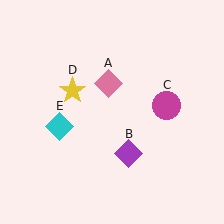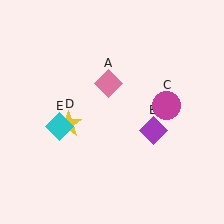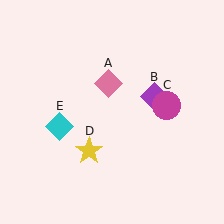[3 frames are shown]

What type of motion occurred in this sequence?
The purple diamond (object B), yellow star (object D) rotated counterclockwise around the center of the scene.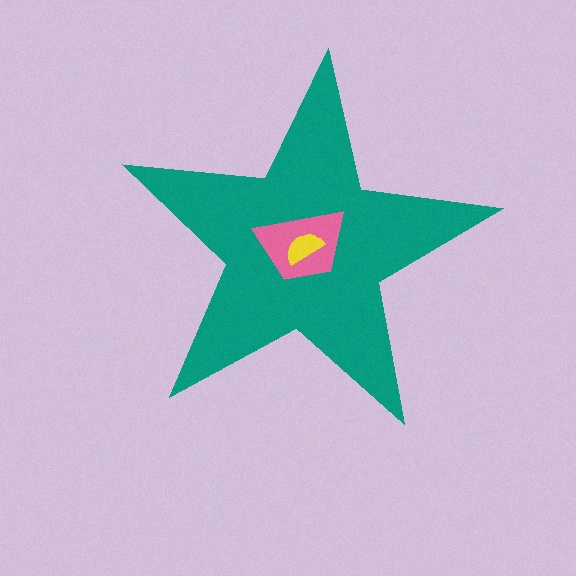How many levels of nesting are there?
3.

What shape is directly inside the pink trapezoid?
The yellow semicircle.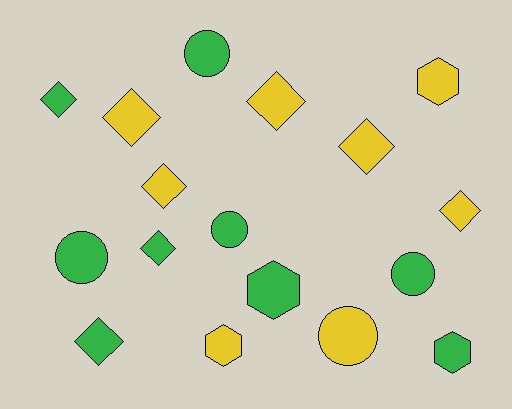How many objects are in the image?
There are 17 objects.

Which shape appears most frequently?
Diamond, with 8 objects.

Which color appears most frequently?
Green, with 9 objects.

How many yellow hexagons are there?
There are 2 yellow hexagons.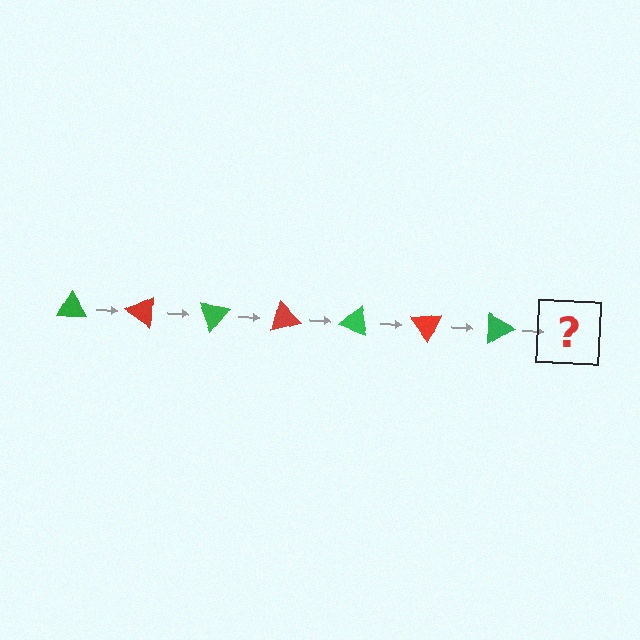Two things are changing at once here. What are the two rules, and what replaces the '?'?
The two rules are that it rotates 35 degrees each step and the color cycles through green and red. The '?' should be a red triangle, rotated 245 degrees from the start.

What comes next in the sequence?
The next element should be a red triangle, rotated 245 degrees from the start.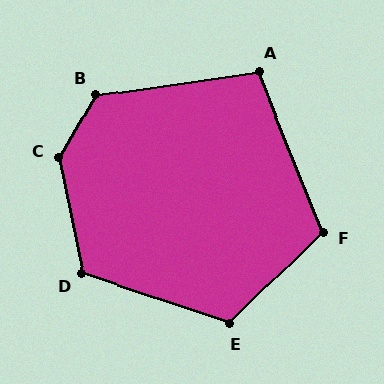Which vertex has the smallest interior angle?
A, at approximately 104 degrees.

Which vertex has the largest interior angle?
C, at approximately 139 degrees.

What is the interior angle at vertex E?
Approximately 117 degrees (obtuse).